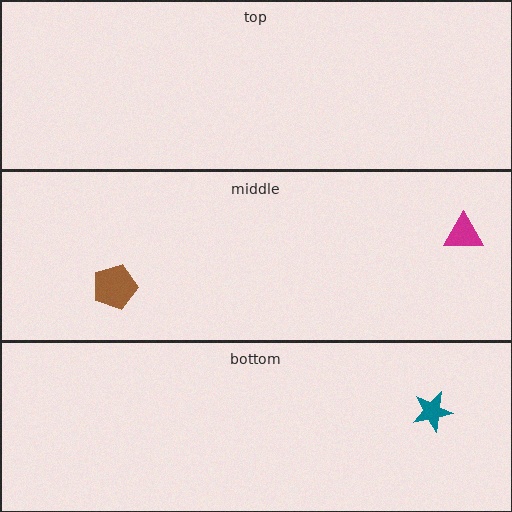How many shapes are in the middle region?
2.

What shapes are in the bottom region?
The teal star.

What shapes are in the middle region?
The brown pentagon, the magenta triangle.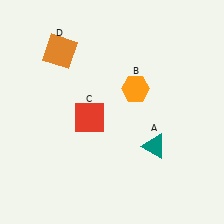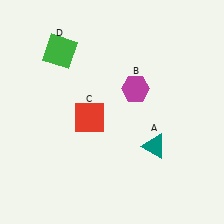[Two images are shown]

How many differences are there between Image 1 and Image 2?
There are 2 differences between the two images.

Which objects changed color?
B changed from orange to magenta. D changed from orange to green.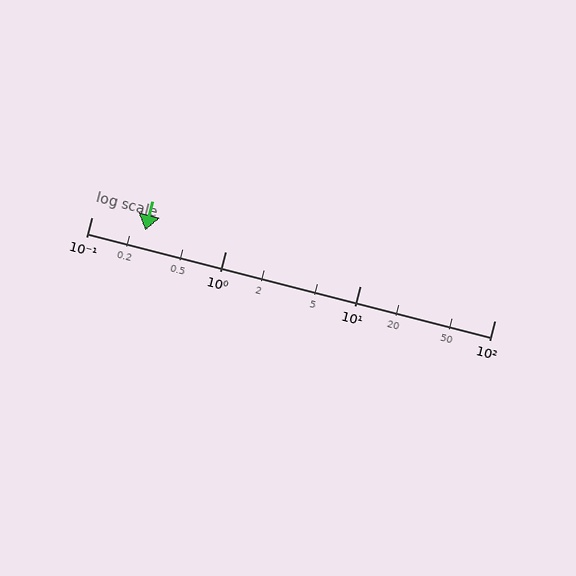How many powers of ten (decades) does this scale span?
The scale spans 3 decades, from 0.1 to 100.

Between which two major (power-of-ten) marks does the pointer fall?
The pointer is between 0.1 and 1.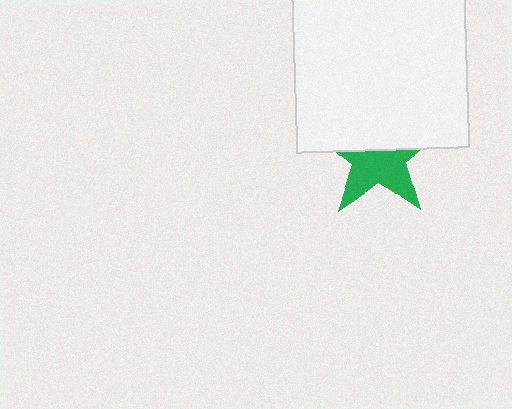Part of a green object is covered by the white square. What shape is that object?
It is a star.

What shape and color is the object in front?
The object in front is a white square.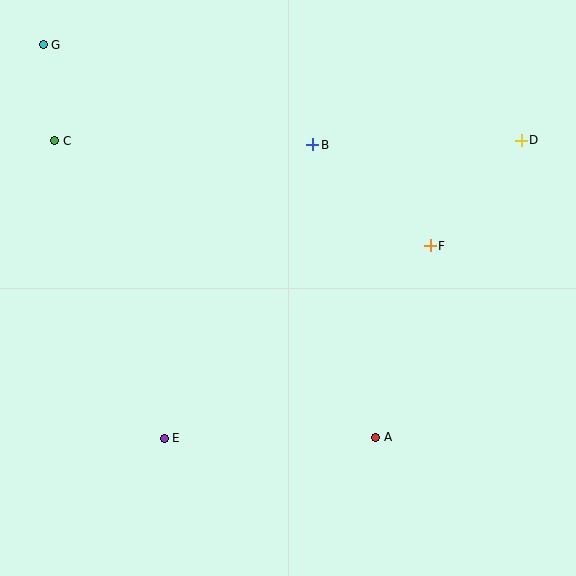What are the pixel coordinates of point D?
Point D is at (521, 140).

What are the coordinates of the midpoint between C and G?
The midpoint between C and G is at (49, 93).